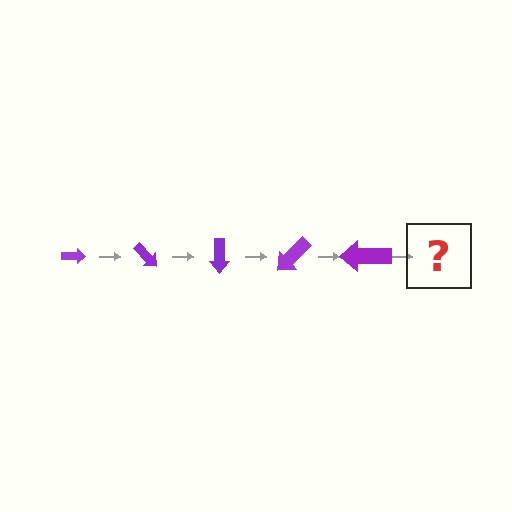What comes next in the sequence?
The next element should be an arrow, larger than the previous one and rotated 225 degrees from the start.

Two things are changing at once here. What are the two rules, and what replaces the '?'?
The two rules are that the arrow grows larger each step and it rotates 45 degrees each step. The '?' should be an arrow, larger than the previous one and rotated 225 degrees from the start.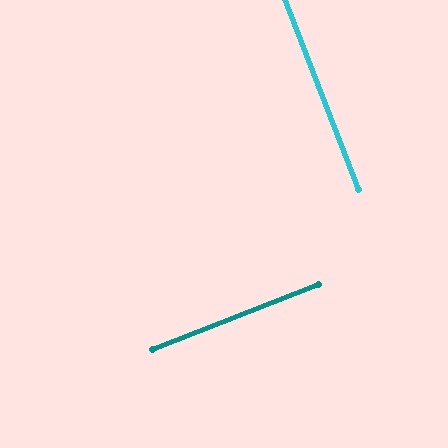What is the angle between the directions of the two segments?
Approximately 90 degrees.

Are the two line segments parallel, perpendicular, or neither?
Perpendicular — they meet at approximately 90°.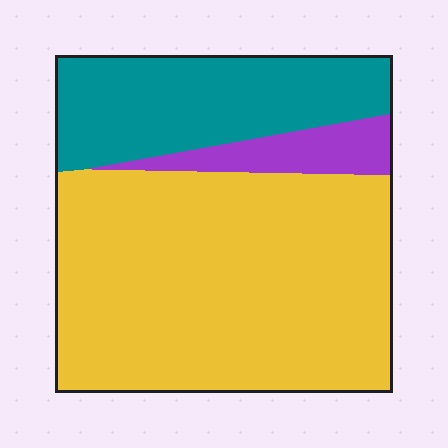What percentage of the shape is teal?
Teal covers roughly 25% of the shape.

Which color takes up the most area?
Yellow, at roughly 65%.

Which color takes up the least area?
Purple, at roughly 10%.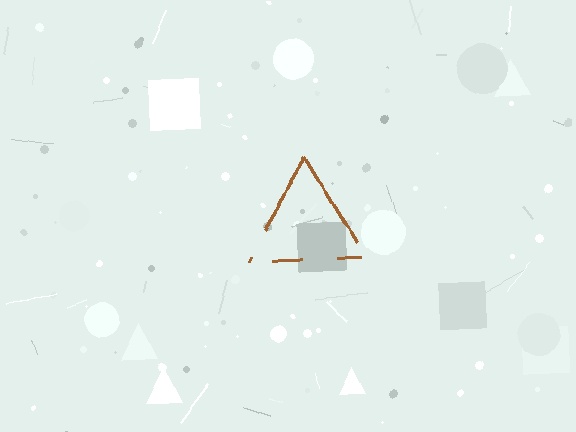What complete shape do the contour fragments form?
The contour fragments form a triangle.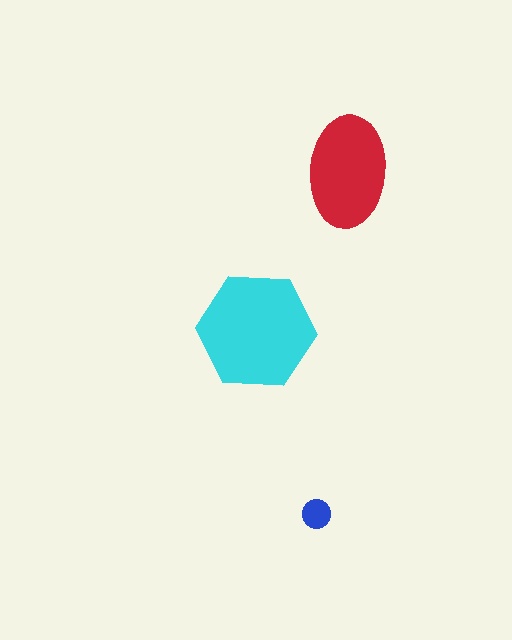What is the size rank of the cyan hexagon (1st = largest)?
1st.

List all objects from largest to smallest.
The cyan hexagon, the red ellipse, the blue circle.